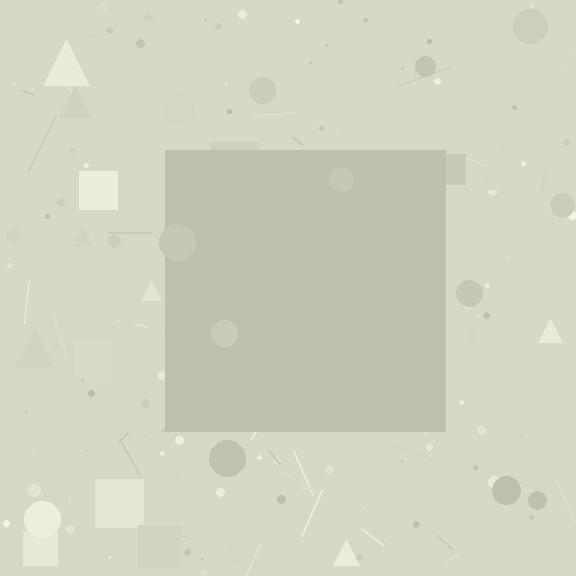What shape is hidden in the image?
A square is hidden in the image.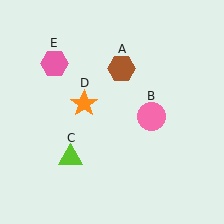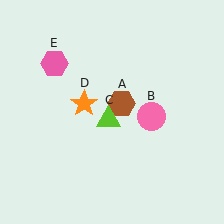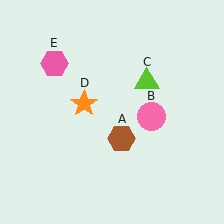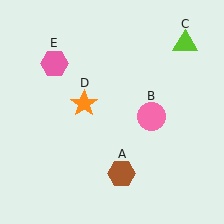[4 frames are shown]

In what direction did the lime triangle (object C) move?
The lime triangle (object C) moved up and to the right.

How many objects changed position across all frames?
2 objects changed position: brown hexagon (object A), lime triangle (object C).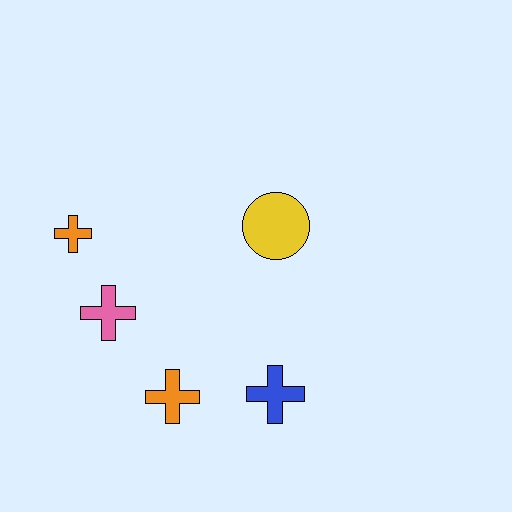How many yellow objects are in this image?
There is 1 yellow object.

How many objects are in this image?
There are 5 objects.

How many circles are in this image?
There is 1 circle.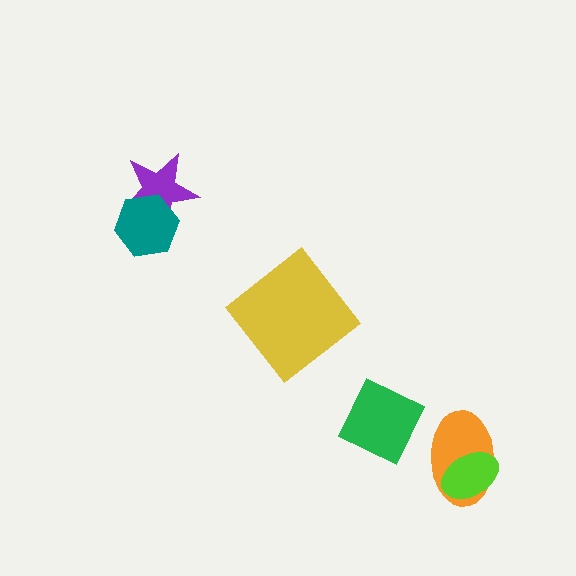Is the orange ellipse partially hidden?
Yes, it is partially covered by another shape.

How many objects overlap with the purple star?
1 object overlaps with the purple star.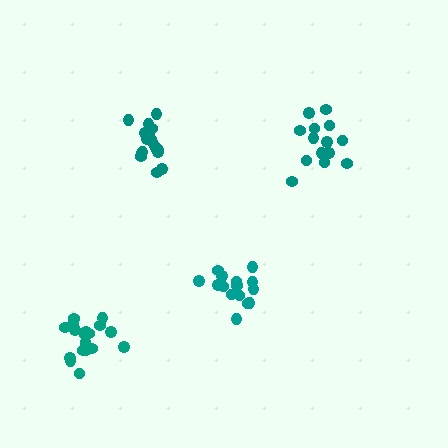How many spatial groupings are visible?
There are 4 spatial groupings.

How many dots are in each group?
Group 1: 15 dots, Group 2: 14 dots, Group 3: 17 dots, Group 4: 20 dots (66 total).